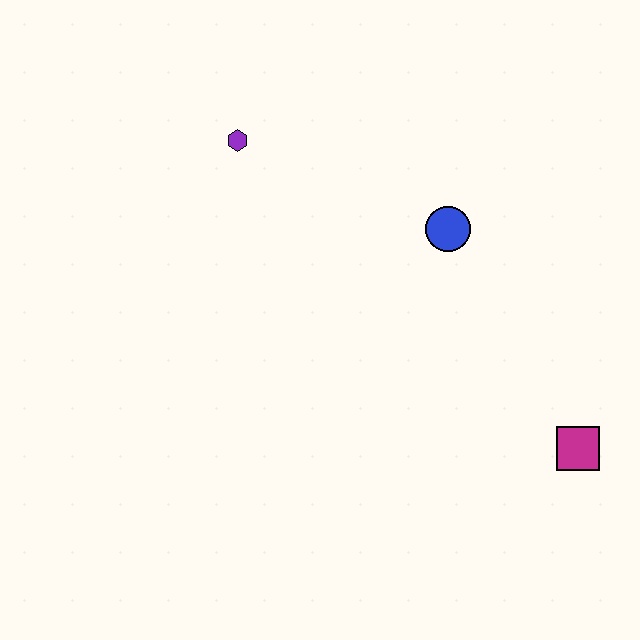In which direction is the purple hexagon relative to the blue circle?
The purple hexagon is to the left of the blue circle.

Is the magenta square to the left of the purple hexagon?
No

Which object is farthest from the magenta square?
The purple hexagon is farthest from the magenta square.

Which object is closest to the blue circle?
The purple hexagon is closest to the blue circle.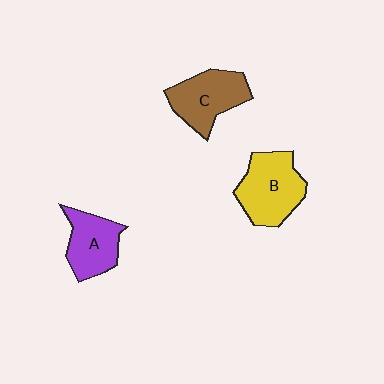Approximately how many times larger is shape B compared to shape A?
Approximately 1.3 times.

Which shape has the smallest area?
Shape A (purple).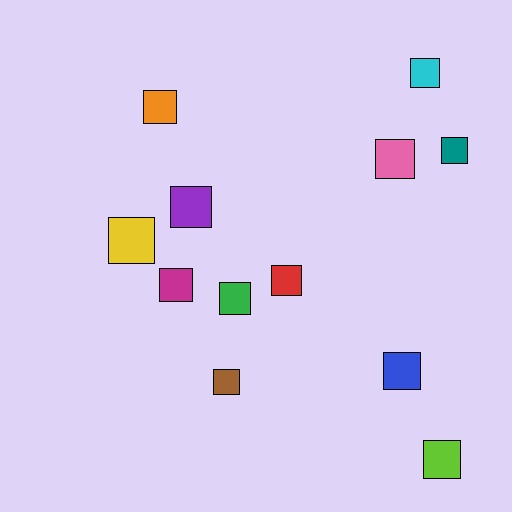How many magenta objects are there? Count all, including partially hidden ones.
There is 1 magenta object.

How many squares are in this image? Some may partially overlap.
There are 12 squares.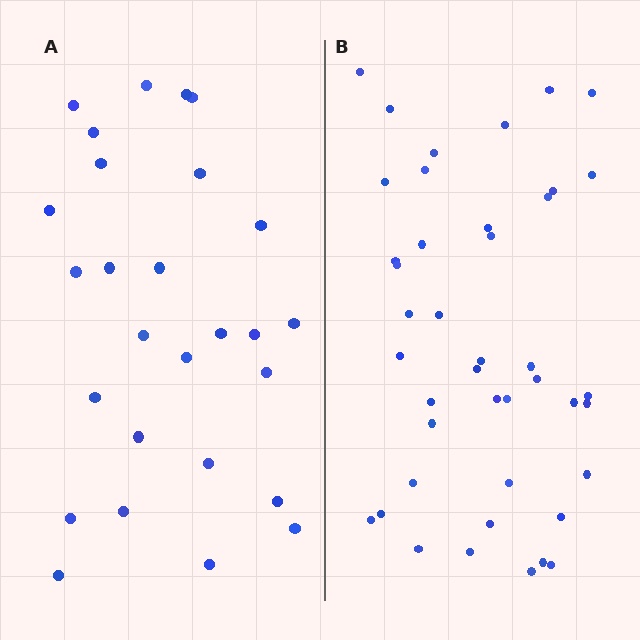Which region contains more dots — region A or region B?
Region B (the right region) has more dots.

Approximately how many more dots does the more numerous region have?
Region B has approximately 15 more dots than region A.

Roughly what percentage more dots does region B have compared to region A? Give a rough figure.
About 55% more.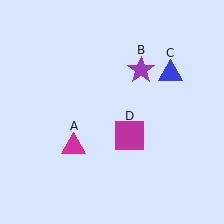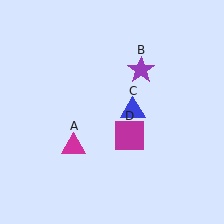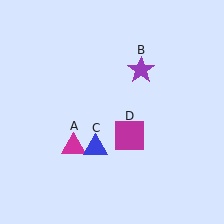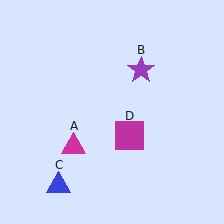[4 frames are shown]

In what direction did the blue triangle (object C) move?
The blue triangle (object C) moved down and to the left.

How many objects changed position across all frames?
1 object changed position: blue triangle (object C).